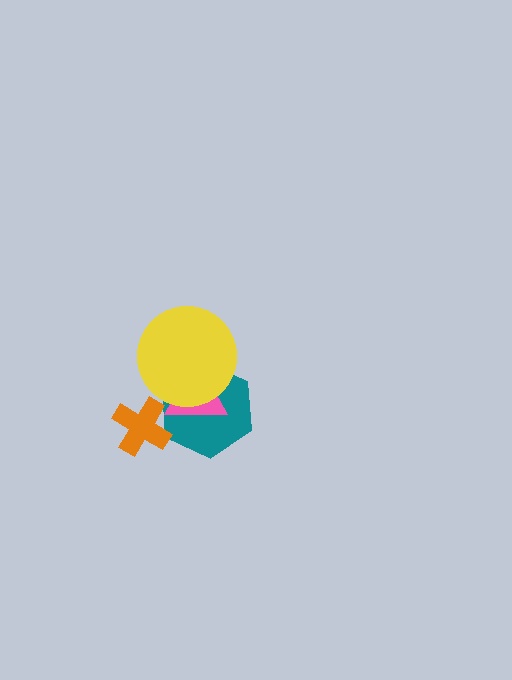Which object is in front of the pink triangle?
The yellow circle is in front of the pink triangle.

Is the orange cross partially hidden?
No, no other shape covers it.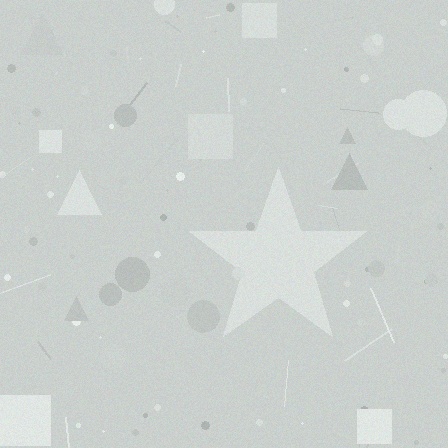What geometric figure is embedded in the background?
A star is embedded in the background.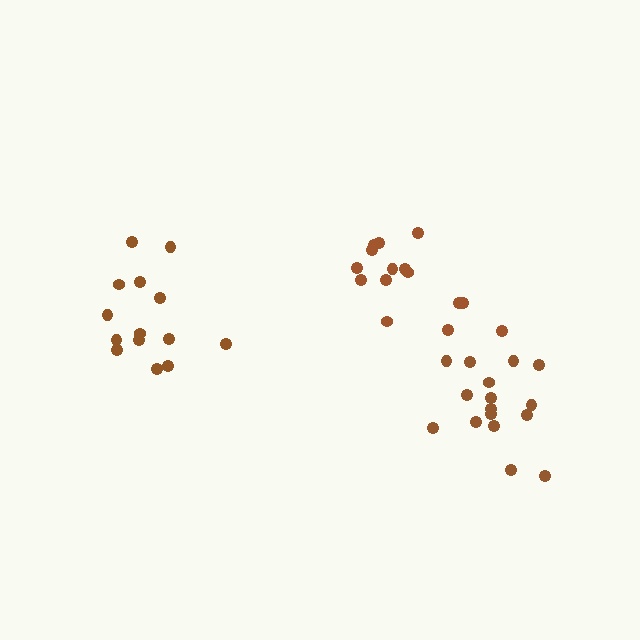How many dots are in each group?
Group 1: 16 dots, Group 2: 14 dots, Group 3: 15 dots (45 total).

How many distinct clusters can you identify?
There are 3 distinct clusters.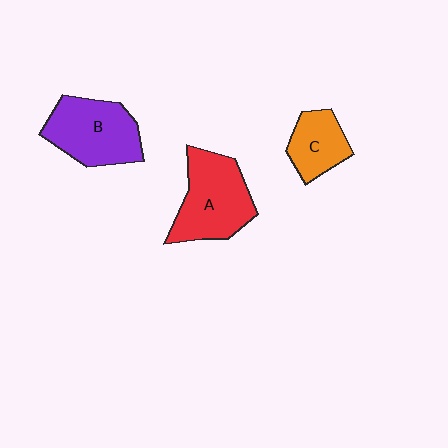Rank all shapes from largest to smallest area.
From largest to smallest: A (red), B (purple), C (orange).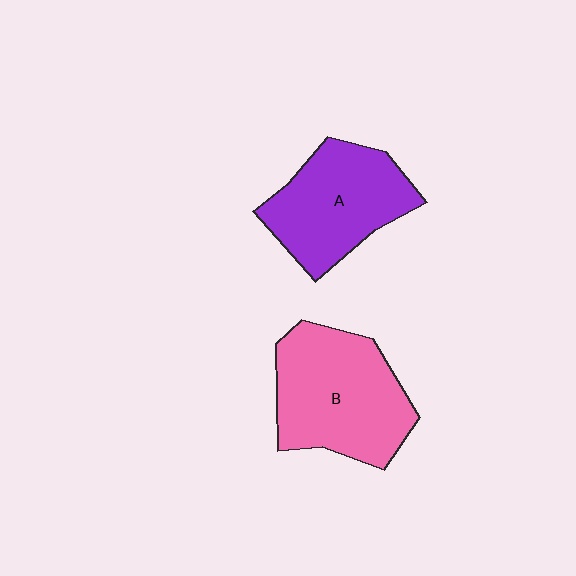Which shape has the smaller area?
Shape A (purple).